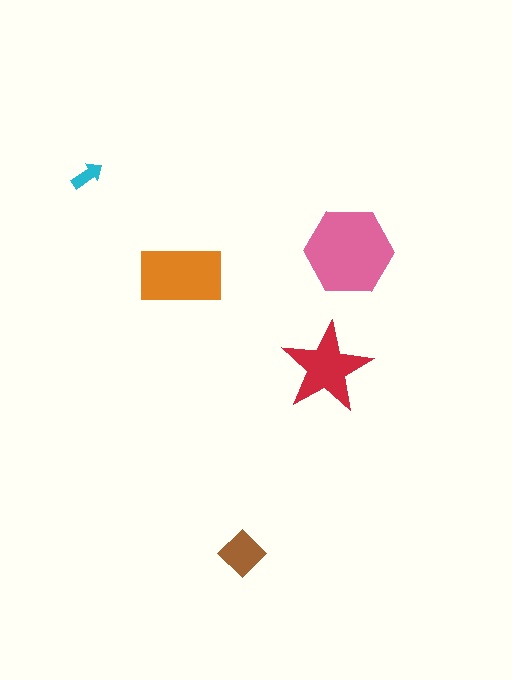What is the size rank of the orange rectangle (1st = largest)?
2nd.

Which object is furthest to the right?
The pink hexagon is rightmost.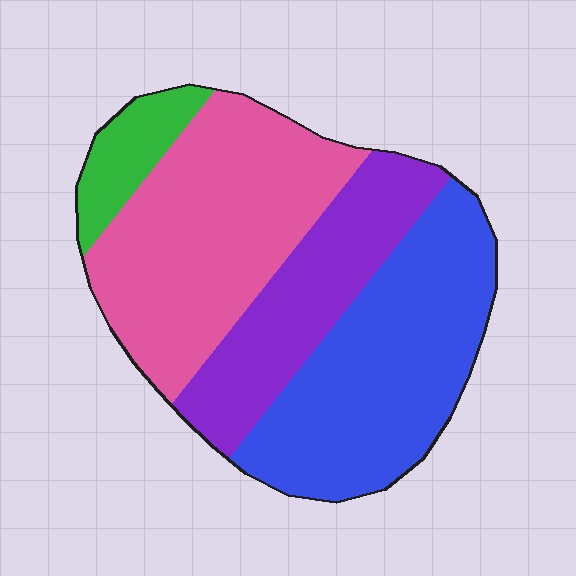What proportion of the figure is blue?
Blue covers 35% of the figure.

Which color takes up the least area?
Green, at roughly 10%.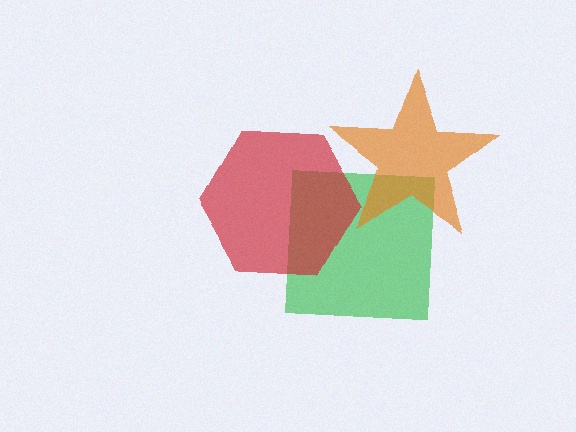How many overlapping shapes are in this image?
There are 3 overlapping shapes in the image.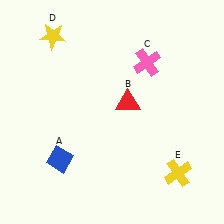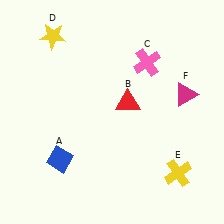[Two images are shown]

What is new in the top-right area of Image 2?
A magenta triangle (F) was added in the top-right area of Image 2.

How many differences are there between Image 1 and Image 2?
There is 1 difference between the two images.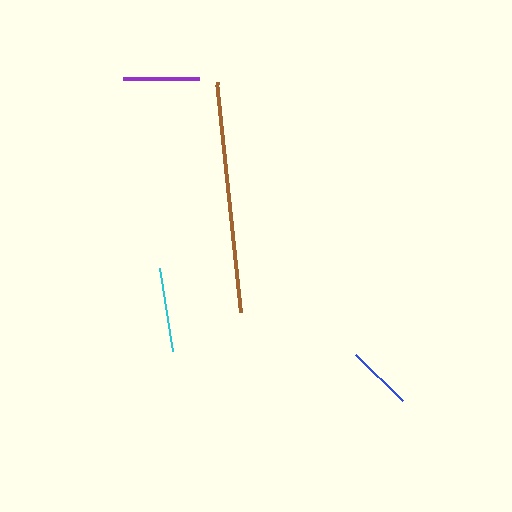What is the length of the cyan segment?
The cyan segment is approximately 84 pixels long.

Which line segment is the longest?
The brown line is the longest at approximately 231 pixels.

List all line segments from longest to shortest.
From longest to shortest: brown, cyan, purple, blue.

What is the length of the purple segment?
The purple segment is approximately 76 pixels long.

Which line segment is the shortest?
The blue line is the shortest at approximately 66 pixels.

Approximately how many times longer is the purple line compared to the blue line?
The purple line is approximately 1.1 times the length of the blue line.